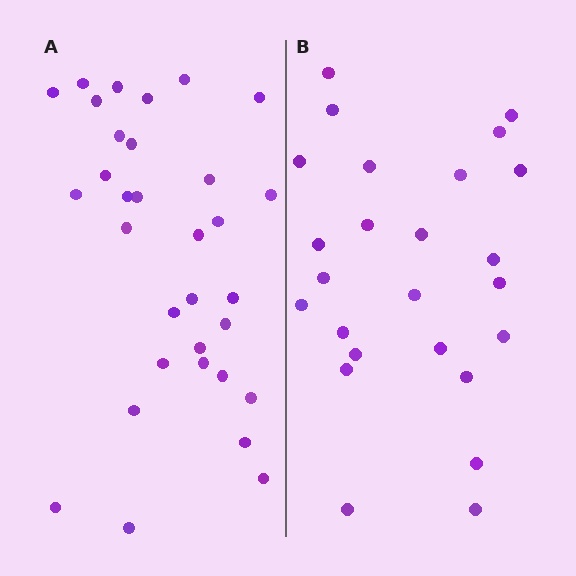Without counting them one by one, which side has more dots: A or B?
Region A (the left region) has more dots.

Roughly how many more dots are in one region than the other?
Region A has roughly 8 or so more dots than region B.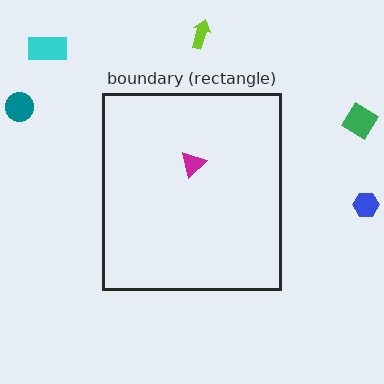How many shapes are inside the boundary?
1 inside, 5 outside.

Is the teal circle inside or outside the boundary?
Outside.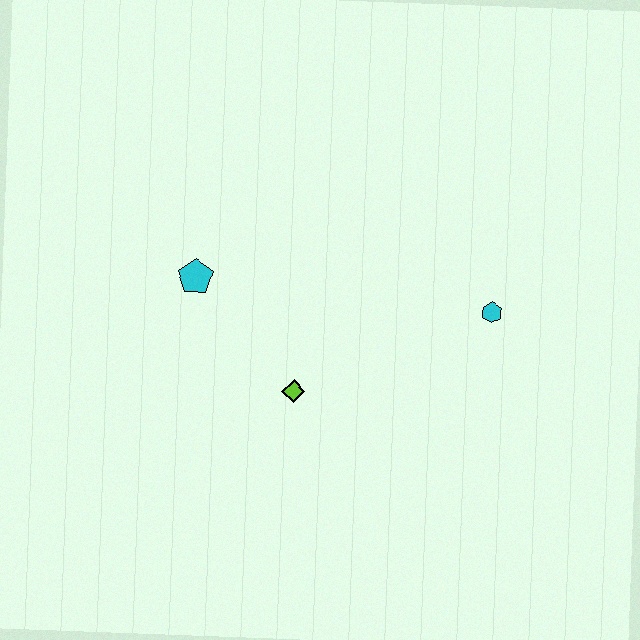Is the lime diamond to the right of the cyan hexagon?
No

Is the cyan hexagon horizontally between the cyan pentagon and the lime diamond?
No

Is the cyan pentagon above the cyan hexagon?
Yes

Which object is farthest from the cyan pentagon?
The cyan hexagon is farthest from the cyan pentagon.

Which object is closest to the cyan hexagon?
The lime diamond is closest to the cyan hexagon.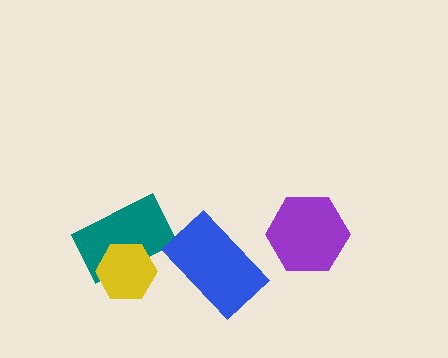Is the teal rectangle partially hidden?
Yes, it is partially covered by another shape.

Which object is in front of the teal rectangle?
The yellow hexagon is in front of the teal rectangle.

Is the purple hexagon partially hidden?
No, no other shape covers it.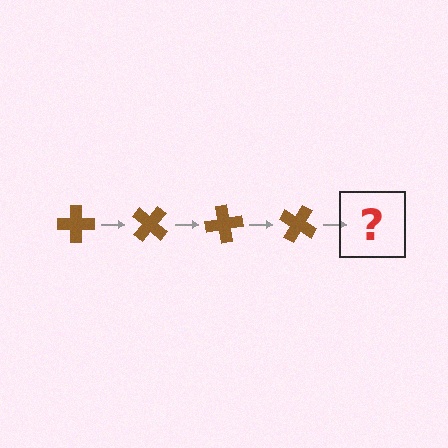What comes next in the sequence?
The next element should be a brown cross rotated 160 degrees.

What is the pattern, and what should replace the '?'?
The pattern is that the cross rotates 40 degrees each step. The '?' should be a brown cross rotated 160 degrees.